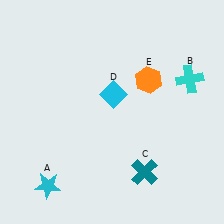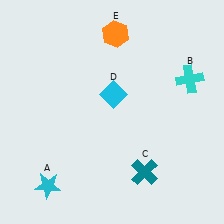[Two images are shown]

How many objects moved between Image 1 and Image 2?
1 object moved between the two images.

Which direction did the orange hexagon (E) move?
The orange hexagon (E) moved up.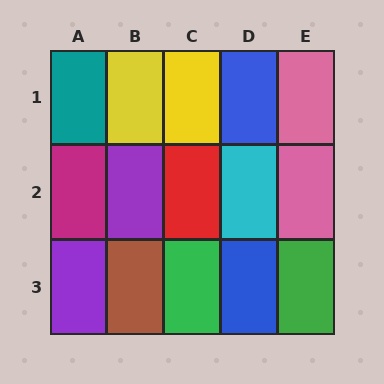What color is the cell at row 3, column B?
Brown.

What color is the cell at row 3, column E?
Green.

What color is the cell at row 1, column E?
Pink.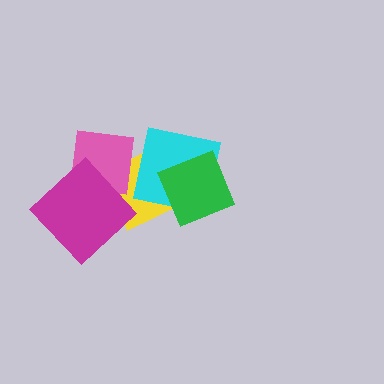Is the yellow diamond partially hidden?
Yes, it is partially covered by another shape.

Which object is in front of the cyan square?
The green diamond is in front of the cyan square.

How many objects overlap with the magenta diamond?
2 objects overlap with the magenta diamond.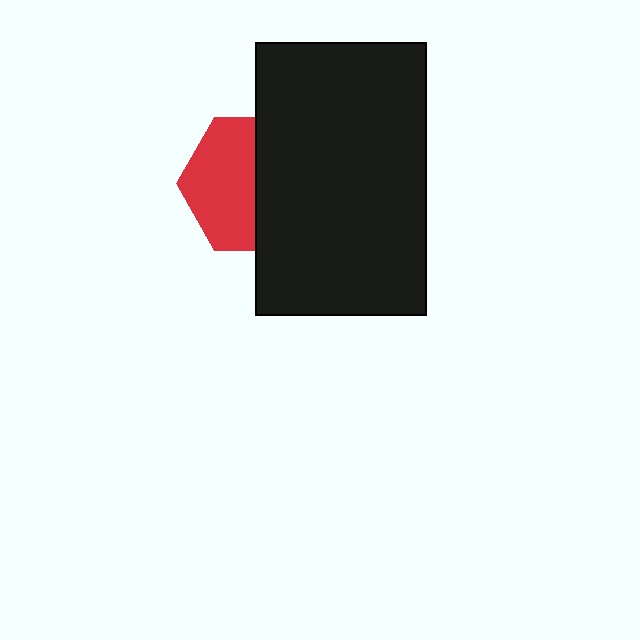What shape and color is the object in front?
The object in front is a black rectangle.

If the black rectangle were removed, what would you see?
You would see the complete red hexagon.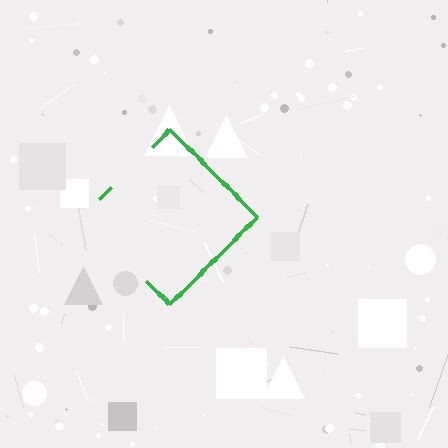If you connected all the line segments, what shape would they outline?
They would outline a diamond.